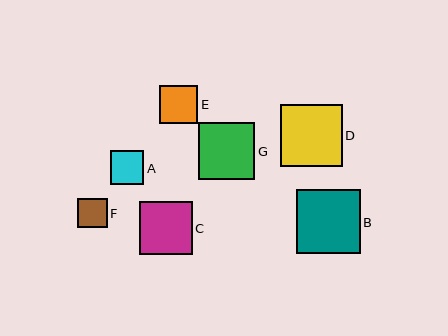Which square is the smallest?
Square F is the smallest with a size of approximately 30 pixels.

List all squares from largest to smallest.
From largest to smallest: B, D, G, C, E, A, F.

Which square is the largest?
Square B is the largest with a size of approximately 64 pixels.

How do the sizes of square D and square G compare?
Square D and square G are approximately the same size.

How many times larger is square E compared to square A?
Square E is approximately 1.1 times the size of square A.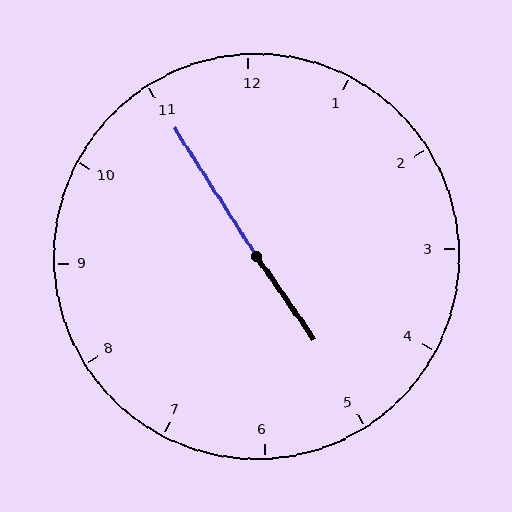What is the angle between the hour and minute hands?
Approximately 178 degrees.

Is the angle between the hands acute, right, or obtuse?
It is obtuse.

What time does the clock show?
4:55.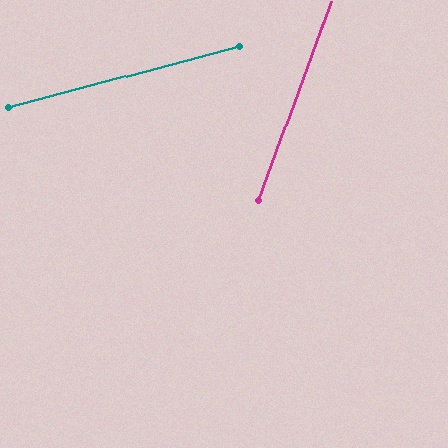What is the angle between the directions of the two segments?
Approximately 55 degrees.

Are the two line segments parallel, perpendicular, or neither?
Neither parallel nor perpendicular — they differ by about 55°.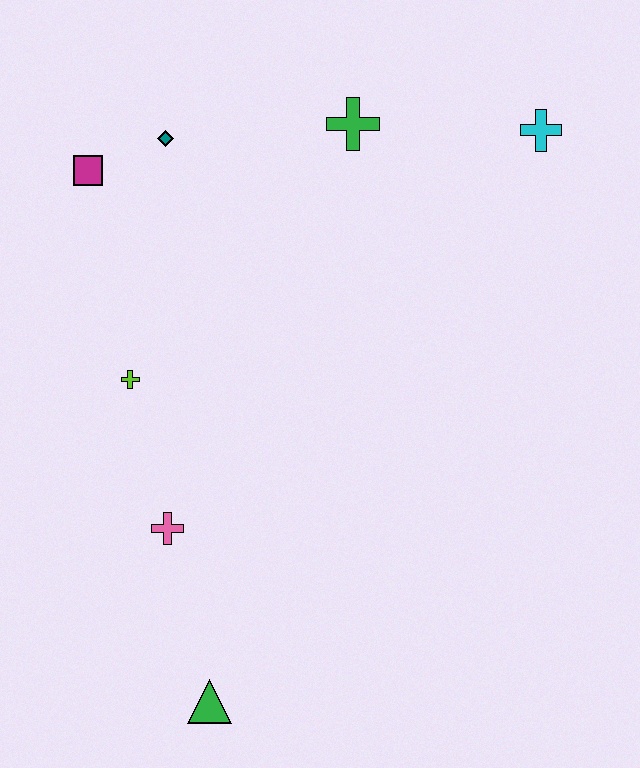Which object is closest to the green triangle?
The pink cross is closest to the green triangle.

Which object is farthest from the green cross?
The green triangle is farthest from the green cross.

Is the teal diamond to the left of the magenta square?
No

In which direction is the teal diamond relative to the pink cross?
The teal diamond is above the pink cross.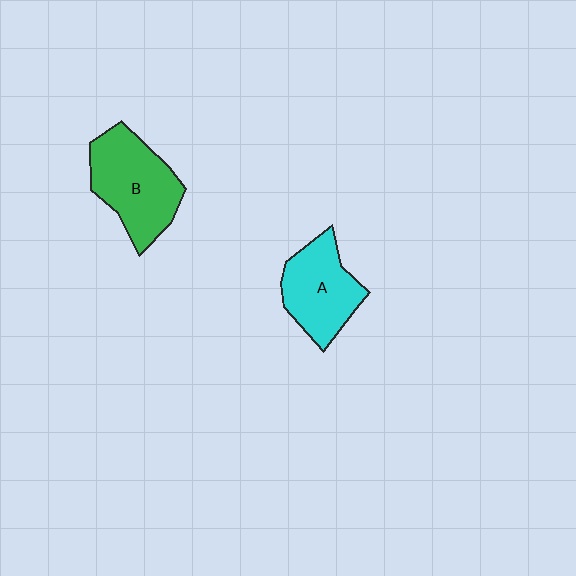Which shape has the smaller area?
Shape A (cyan).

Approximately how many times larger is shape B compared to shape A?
Approximately 1.2 times.